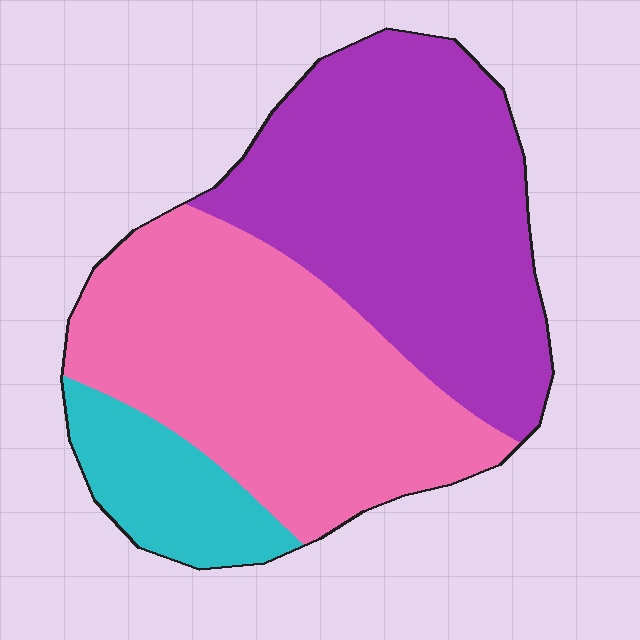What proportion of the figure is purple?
Purple covers roughly 45% of the figure.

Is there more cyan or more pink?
Pink.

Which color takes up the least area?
Cyan, at roughly 10%.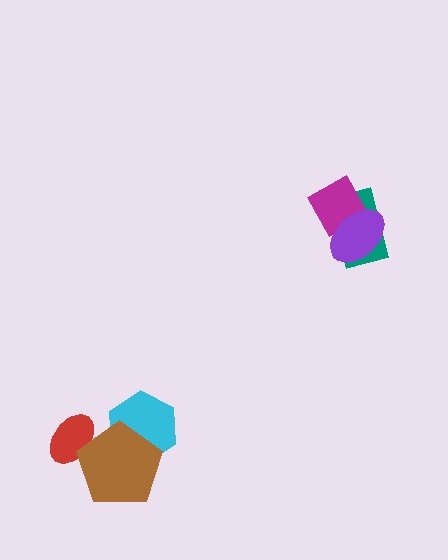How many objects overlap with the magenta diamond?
2 objects overlap with the magenta diamond.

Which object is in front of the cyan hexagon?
The brown pentagon is in front of the cyan hexagon.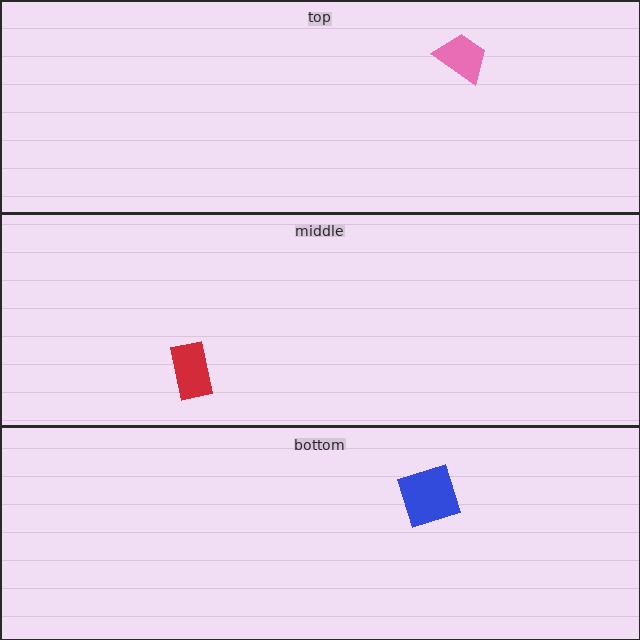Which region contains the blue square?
The bottom region.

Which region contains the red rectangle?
The middle region.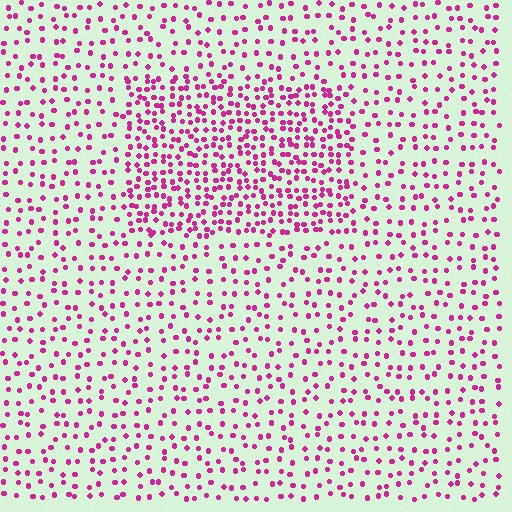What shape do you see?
I see a rectangle.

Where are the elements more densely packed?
The elements are more densely packed inside the rectangle boundary.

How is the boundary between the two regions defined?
The boundary is defined by a change in element density (approximately 2.0x ratio). All elements are the same color, size, and shape.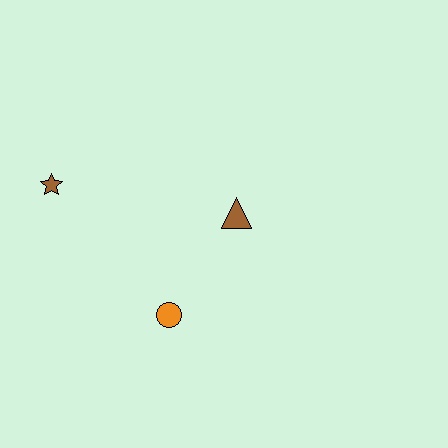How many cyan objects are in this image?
There are no cyan objects.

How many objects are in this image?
There are 3 objects.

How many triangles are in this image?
There is 1 triangle.